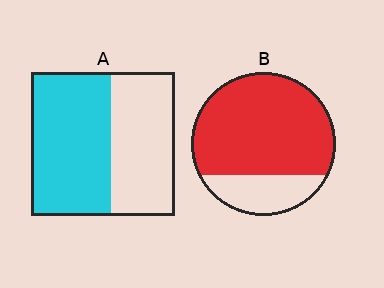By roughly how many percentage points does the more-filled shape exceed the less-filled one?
By roughly 20 percentage points (B over A).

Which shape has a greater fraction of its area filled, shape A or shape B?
Shape B.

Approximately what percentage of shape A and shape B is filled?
A is approximately 55% and B is approximately 75%.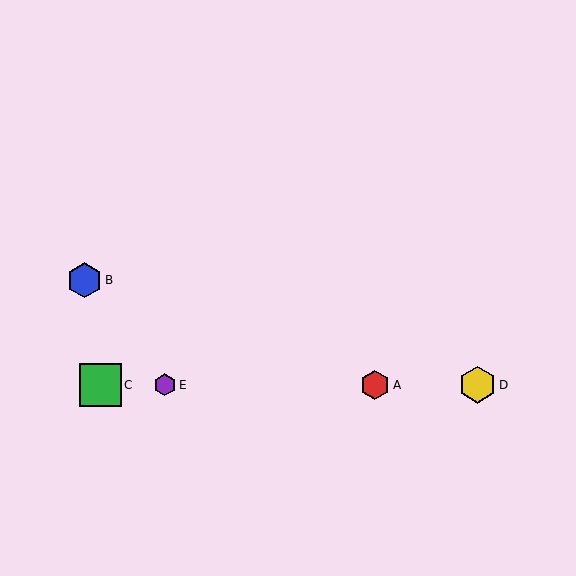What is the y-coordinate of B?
Object B is at y≈280.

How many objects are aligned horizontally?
4 objects (A, C, D, E) are aligned horizontally.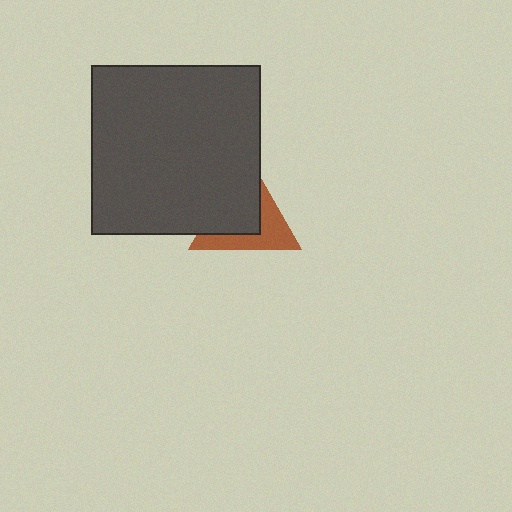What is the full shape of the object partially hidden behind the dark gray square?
The partially hidden object is a brown triangle.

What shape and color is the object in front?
The object in front is a dark gray square.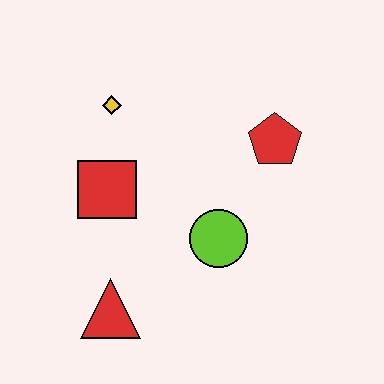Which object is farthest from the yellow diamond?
The red triangle is farthest from the yellow diamond.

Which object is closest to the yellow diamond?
The red square is closest to the yellow diamond.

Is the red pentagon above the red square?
Yes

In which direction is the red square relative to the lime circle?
The red square is to the left of the lime circle.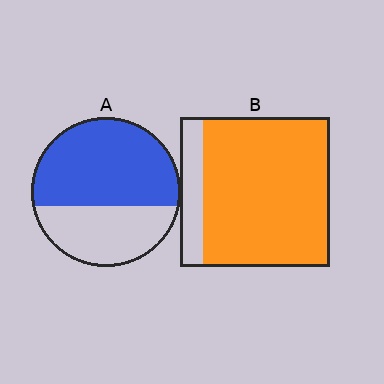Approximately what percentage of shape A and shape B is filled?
A is approximately 60% and B is approximately 85%.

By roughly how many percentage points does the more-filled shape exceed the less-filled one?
By roughly 25 percentage points (B over A).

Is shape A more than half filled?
Yes.